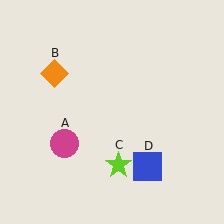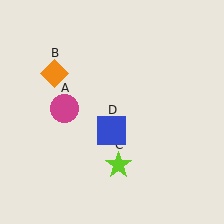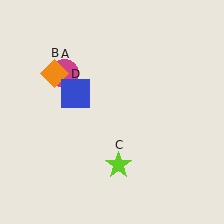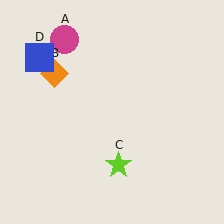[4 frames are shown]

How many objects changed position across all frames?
2 objects changed position: magenta circle (object A), blue square (object D).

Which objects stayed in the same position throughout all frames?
Orange diamond (object B) and lime star (object C) remained stationary.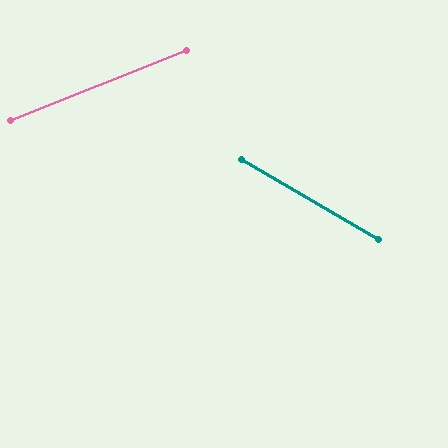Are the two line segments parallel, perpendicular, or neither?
Neither parallel nor perpendicular — they differ by about 52°.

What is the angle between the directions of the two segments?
Approximately 52 degrees.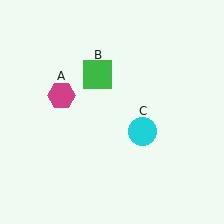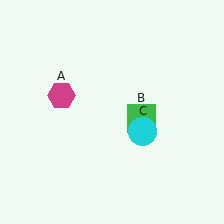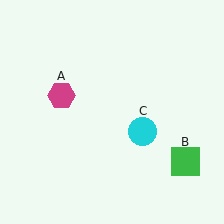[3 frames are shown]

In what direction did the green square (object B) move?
The green square (object B) moved down and to the right.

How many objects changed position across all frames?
1 object changed position: green square (object B).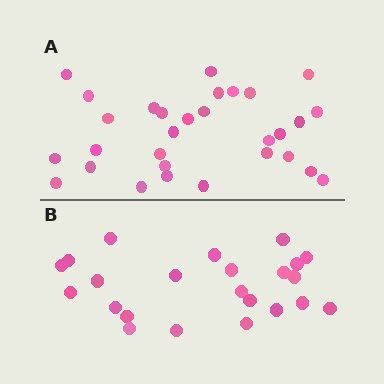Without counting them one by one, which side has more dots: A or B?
Region A (the top region) has more dots.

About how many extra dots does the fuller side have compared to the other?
Region A has roughly 8 or so more dots than region B.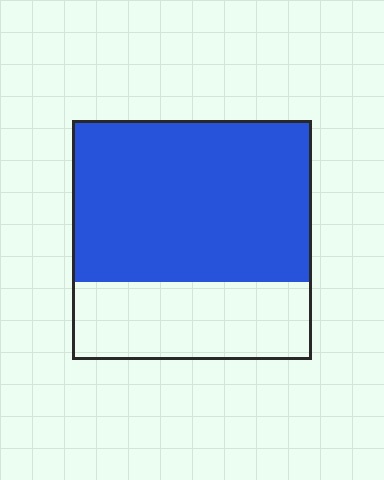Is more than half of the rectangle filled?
Yes.